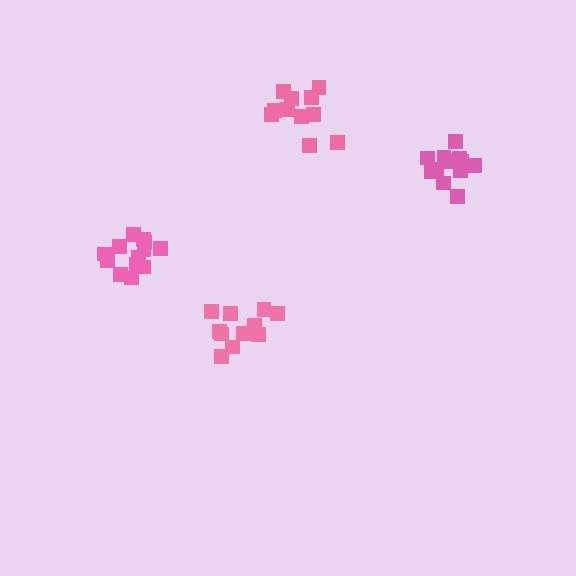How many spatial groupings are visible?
There are 4 spatial groupings.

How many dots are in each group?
Group 1: 14 dots, Group 2: 11 dots, Group 3: 11 dots, Group 4: 13 dots (49 total).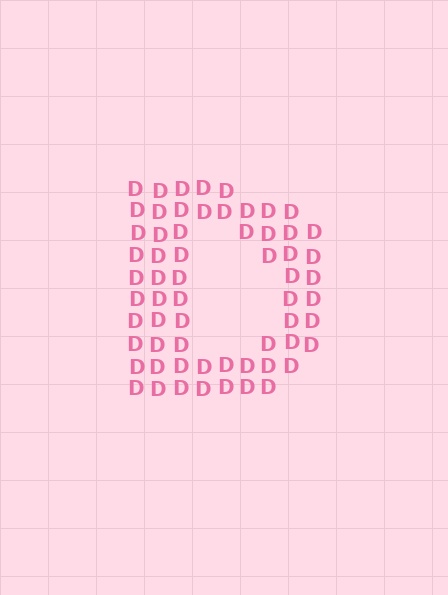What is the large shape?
The large shape is the letter D.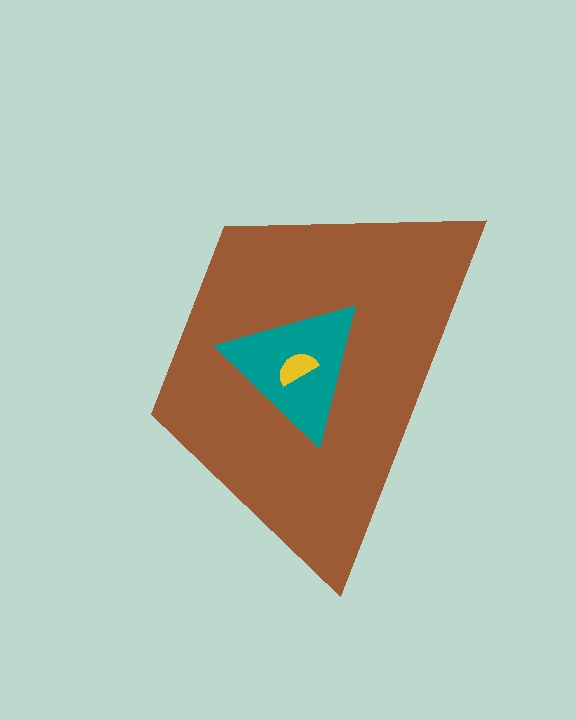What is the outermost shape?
The brown trapezoid.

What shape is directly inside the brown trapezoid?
The teal triangle.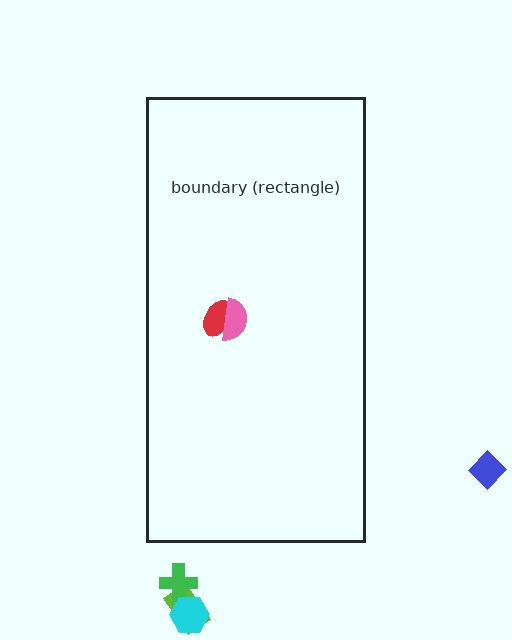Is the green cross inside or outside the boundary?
Outside.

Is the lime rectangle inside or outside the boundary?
Outside.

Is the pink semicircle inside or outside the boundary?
Inside.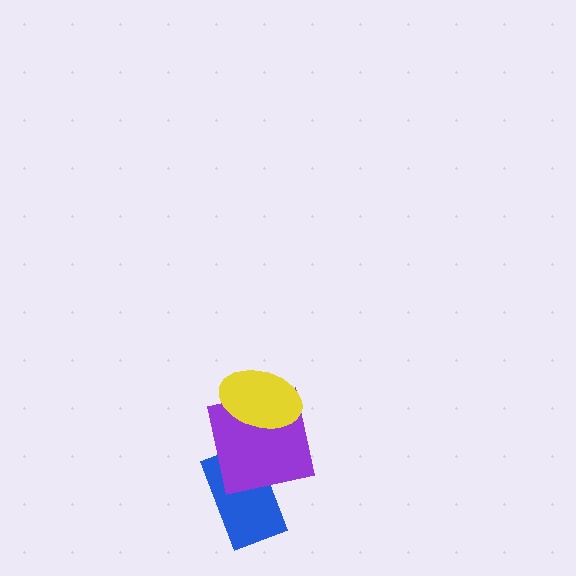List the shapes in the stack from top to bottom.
From top to bottom: the yellow ellipse, the purple square, the blue rectangle.